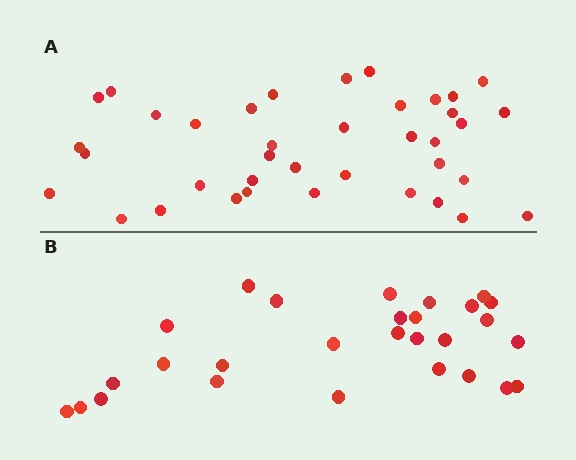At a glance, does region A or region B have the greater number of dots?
Region A (the top region) has more dots.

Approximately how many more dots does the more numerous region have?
Region A has roughly 10 or so more dots than region B.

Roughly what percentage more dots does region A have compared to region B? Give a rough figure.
About 35% more.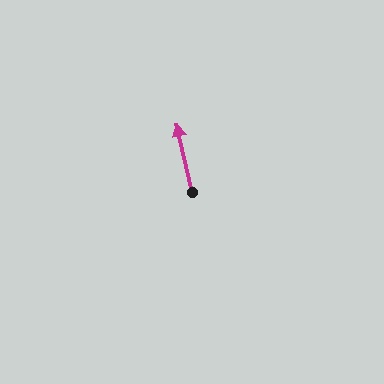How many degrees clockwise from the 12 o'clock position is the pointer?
Approximately 347 degrees.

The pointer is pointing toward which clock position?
Roughly 12 o'clock.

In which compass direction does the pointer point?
North.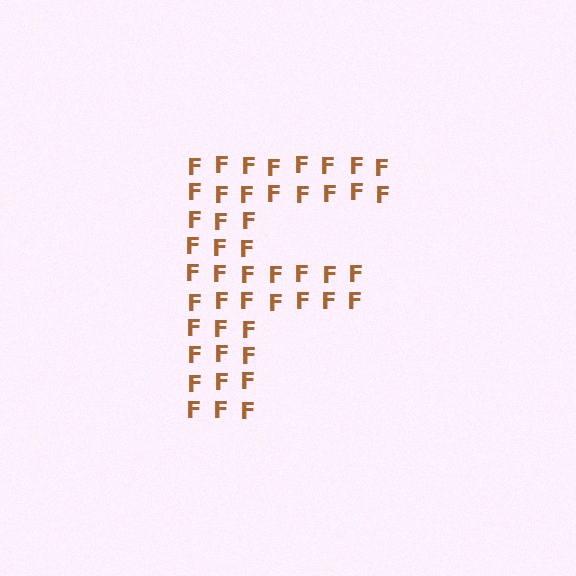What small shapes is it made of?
It is made of small letter F's.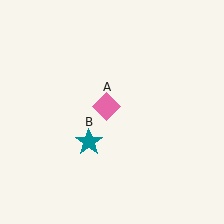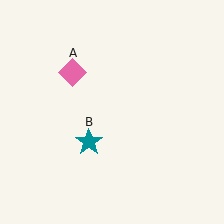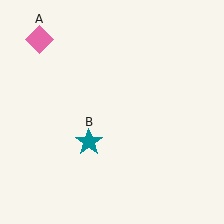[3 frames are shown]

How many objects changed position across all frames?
1 object changed position: pink diamond (object A).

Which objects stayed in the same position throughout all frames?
Teal star (object B) remained stationary.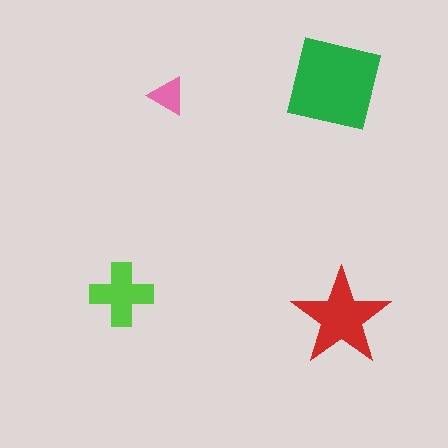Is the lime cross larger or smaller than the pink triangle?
Larger.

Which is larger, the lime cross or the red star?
The red star.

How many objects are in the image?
There are 4 objects in the image.